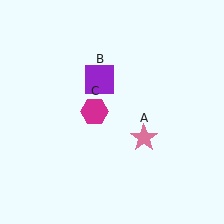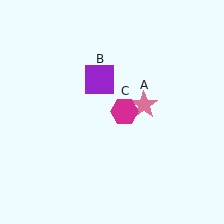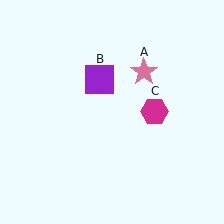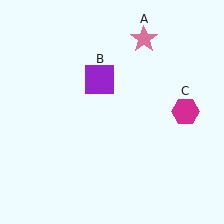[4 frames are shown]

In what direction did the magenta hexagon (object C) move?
The magenta hexagon (object C) moved right.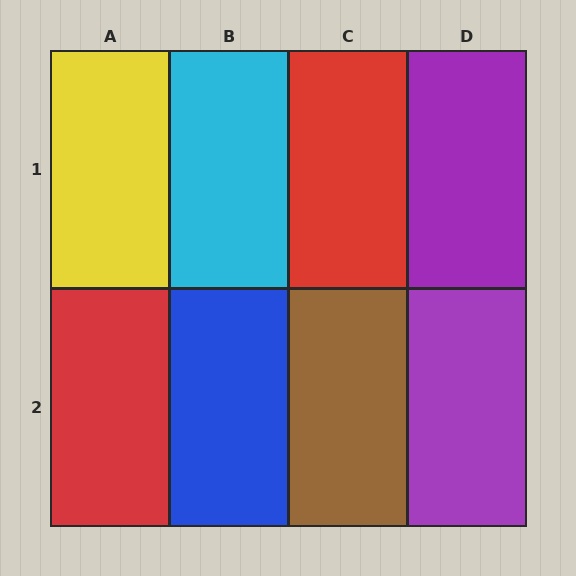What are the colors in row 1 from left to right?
Yellow, cyan, red, purple.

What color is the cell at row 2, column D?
Purple.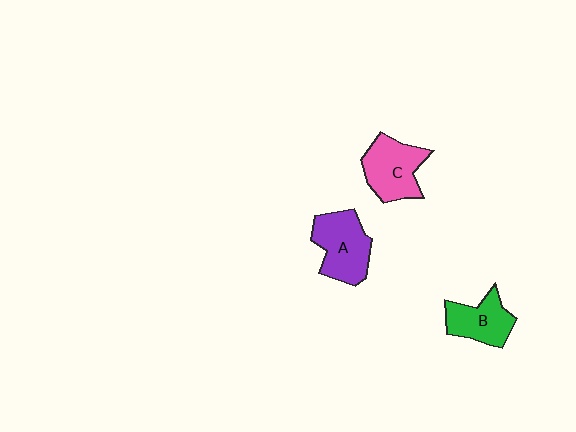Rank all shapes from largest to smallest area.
From largest to smallest: A (purple), C (pink), B (green).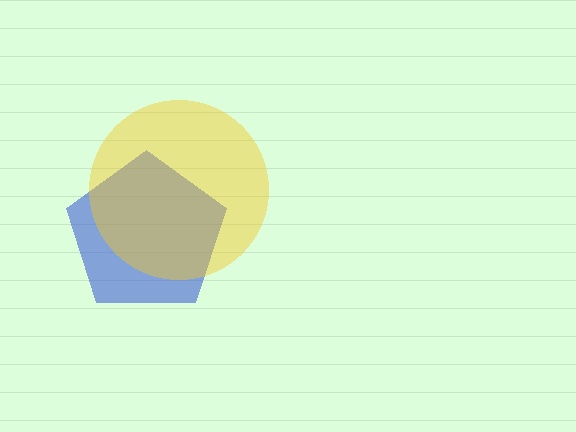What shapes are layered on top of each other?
The layered shapes are: a blue pentagon, a yellow circle.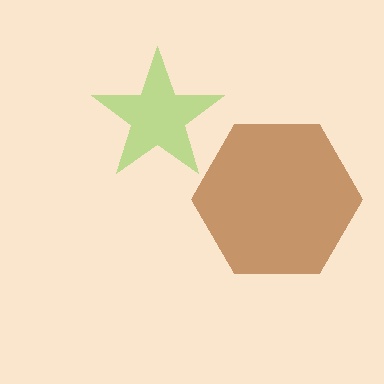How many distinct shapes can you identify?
There are 2 distinct shapes: a brown hexagon, a lime star.